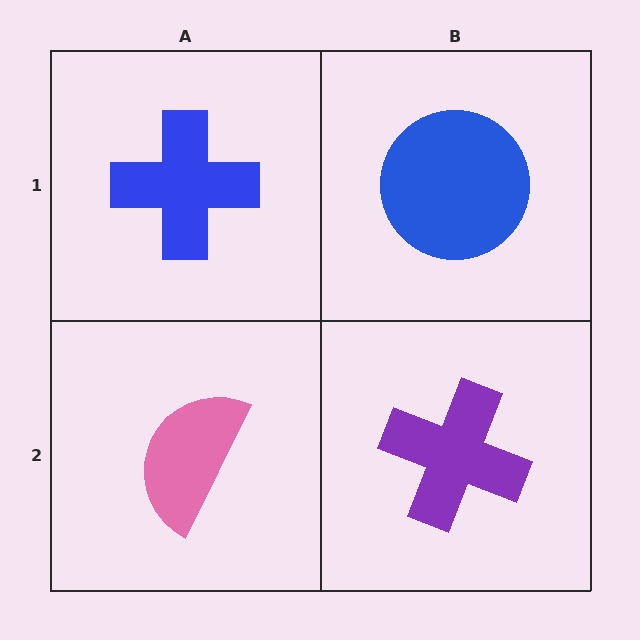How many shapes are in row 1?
2 shapes.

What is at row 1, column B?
A blue circle.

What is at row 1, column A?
A blue cross.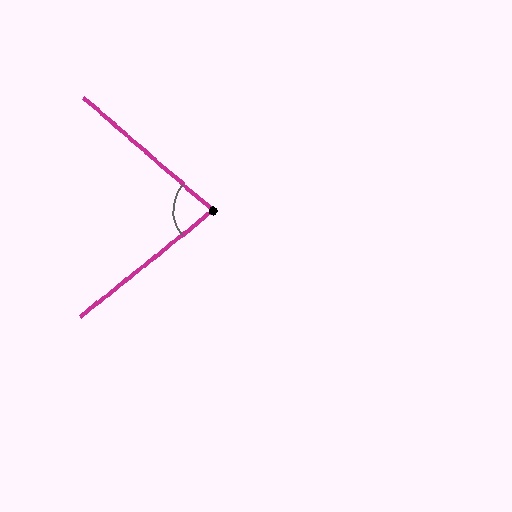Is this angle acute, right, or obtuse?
It is acute.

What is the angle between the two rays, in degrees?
Approximately 80 degrees.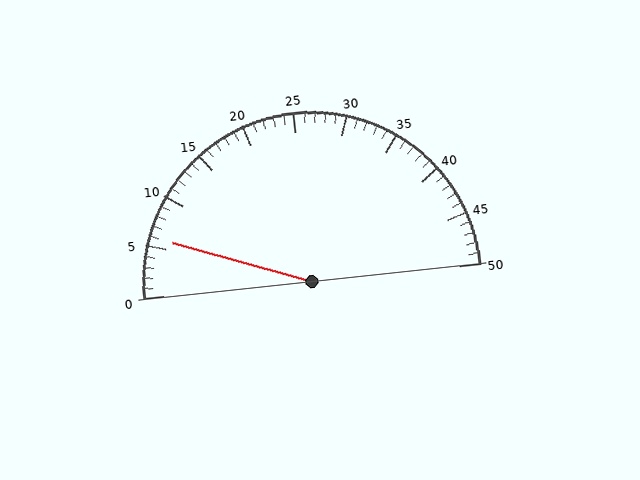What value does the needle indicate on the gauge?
The needle indicates approximately 6.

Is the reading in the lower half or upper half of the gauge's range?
The reading is in the lower half of the range (0 to 50).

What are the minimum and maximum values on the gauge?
The gauge ranges from 0 to 50.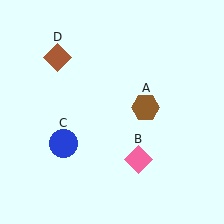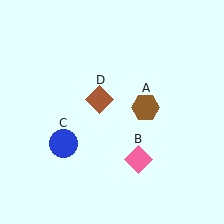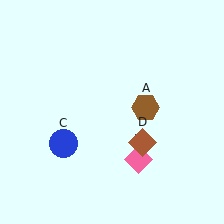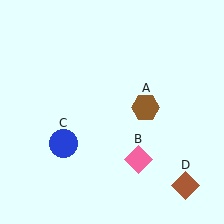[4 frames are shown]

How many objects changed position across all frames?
1 object changed position: brown diamond (object D).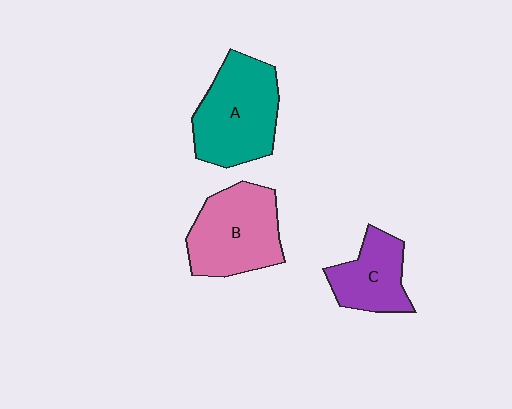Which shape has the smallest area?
Shape C (purple).